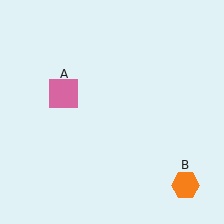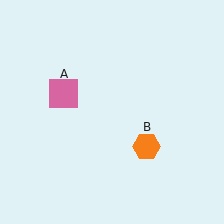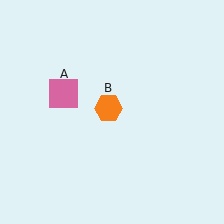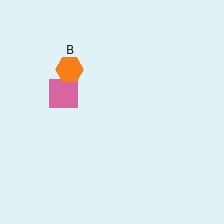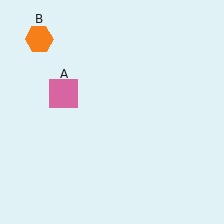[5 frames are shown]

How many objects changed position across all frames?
1 object changed position: orange hexagon (object B).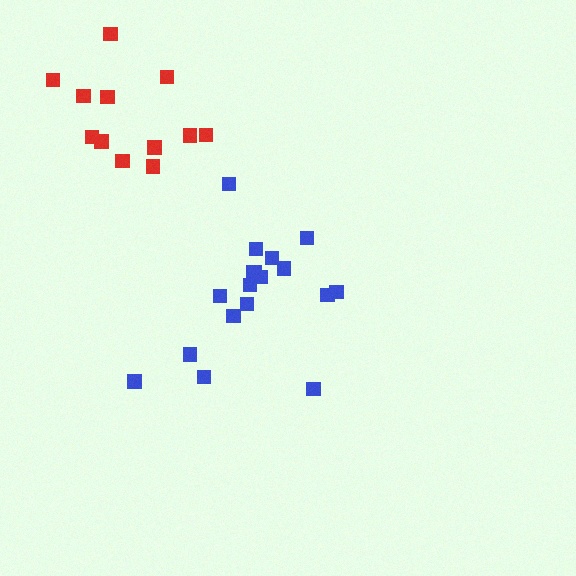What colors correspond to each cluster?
The clusters are colored: blue, red.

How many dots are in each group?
Group 1: 18 dots, Group 2: 12 dots (30 total).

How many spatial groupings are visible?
There are 2 spatial groupings.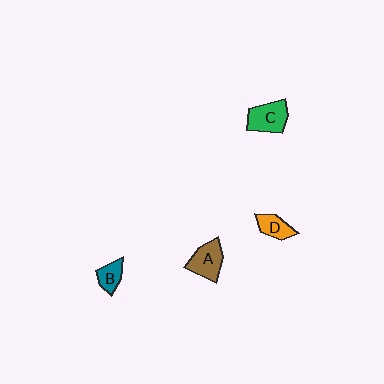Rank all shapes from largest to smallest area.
From largest to smallest: C (green), A (brown), D (orange), B (teal).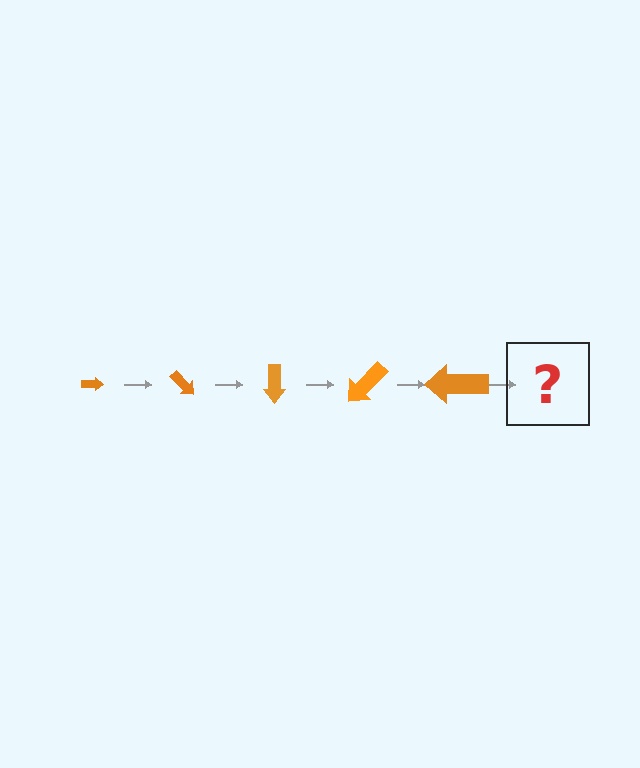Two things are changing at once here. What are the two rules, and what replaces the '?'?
The two rules are that the arrow grows larger each step and it rotates 45 degrees each step. The '?' should be an arrow, larger than the previous one and rotated 225 degrees from the start.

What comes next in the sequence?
The next element should be an arrow, larger than the previous one and rotated 225 degrees from the start.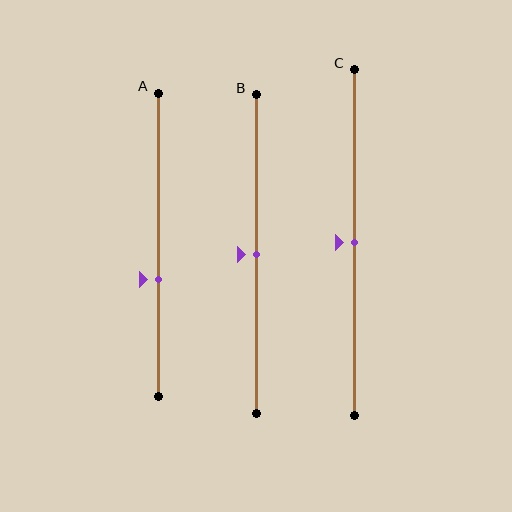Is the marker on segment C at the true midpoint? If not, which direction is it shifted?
Yes, the marker on segment C is at the true midpoint.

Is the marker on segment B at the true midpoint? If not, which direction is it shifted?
Yes, the marker on segment B is at the true midpoint.